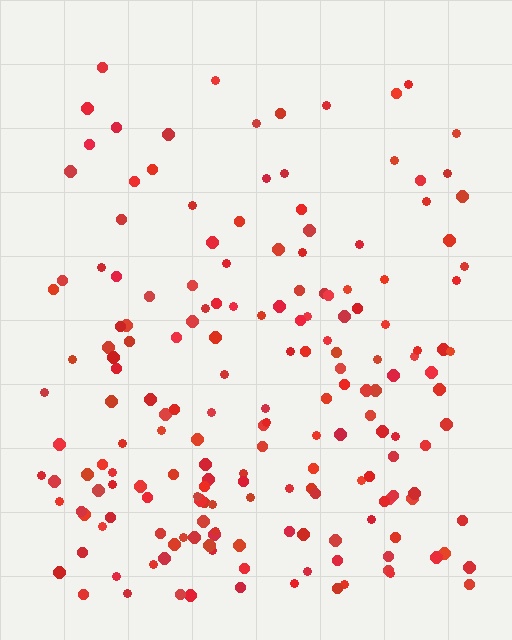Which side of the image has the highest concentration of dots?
The bottom.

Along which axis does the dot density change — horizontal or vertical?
Vertical.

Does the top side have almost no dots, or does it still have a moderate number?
Still a moderate number, just noticeably fewer than the bottom.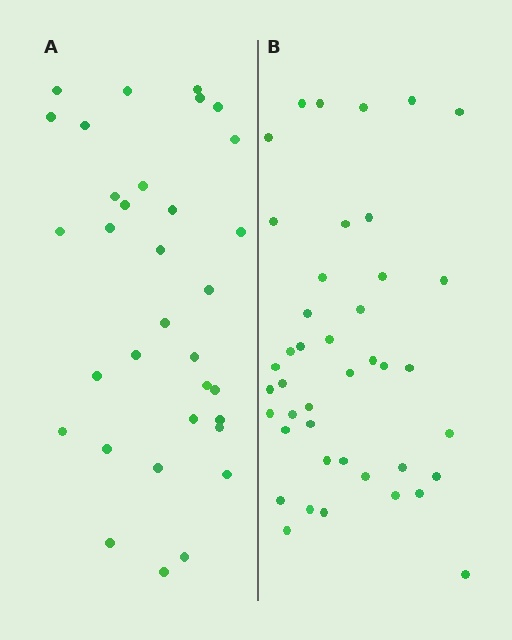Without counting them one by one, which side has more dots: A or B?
Region B (the right region) has more dots.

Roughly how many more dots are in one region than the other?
Region B has roughly 8 or so more dots than region A.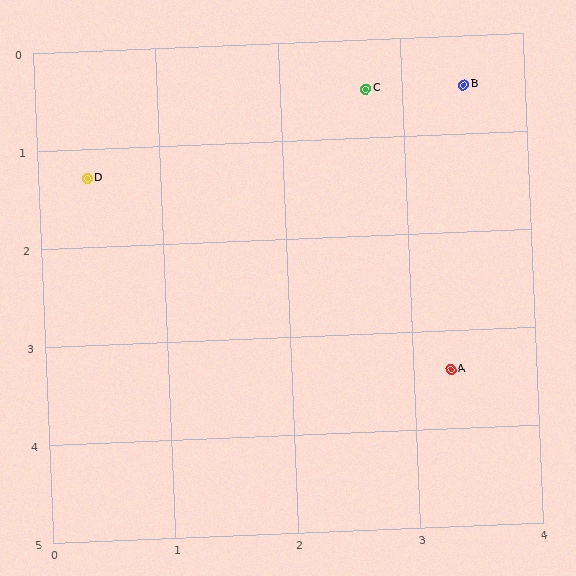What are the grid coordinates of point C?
Point C is at approximately (2.7, 0.5).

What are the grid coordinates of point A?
Point A is at approximately (3.3, 3.4).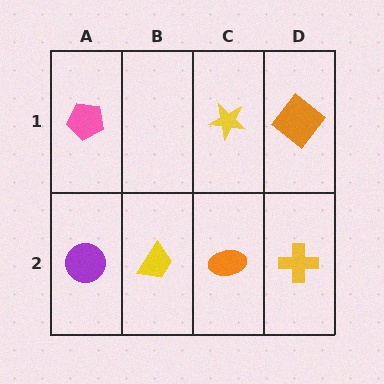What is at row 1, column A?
A pink pentagon.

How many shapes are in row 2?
4 shapes.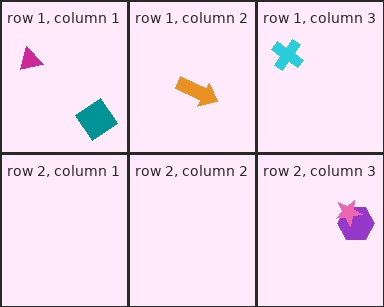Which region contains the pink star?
The row 2, column 3 region.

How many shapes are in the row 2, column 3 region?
2.